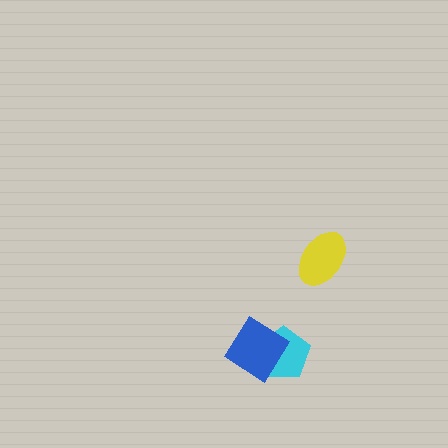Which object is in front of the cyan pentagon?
The blue diamond is in front of the cyan pentagon.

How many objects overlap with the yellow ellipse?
0 objects overlap with the yellow ellipse.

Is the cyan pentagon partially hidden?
Yes, it is partially covered by another shape.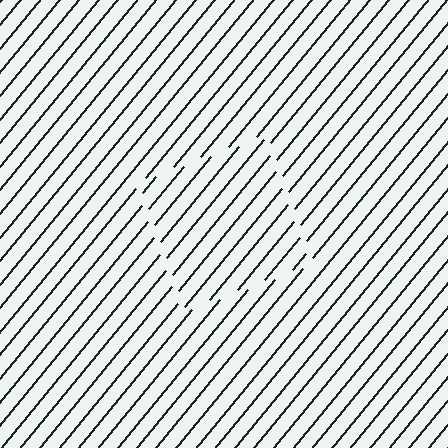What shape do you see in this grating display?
An illusory square. The interior of the shape contains the same grating, shifted by half a period — the contour is defined by the phase discontinuity where line-ends from the inner and outer gratings abut.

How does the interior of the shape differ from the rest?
The interior of the shape contains the same grating, shifted by half a period — the contour is defined by the phase discontinuity where line-ends from the inner and outer gratings abut.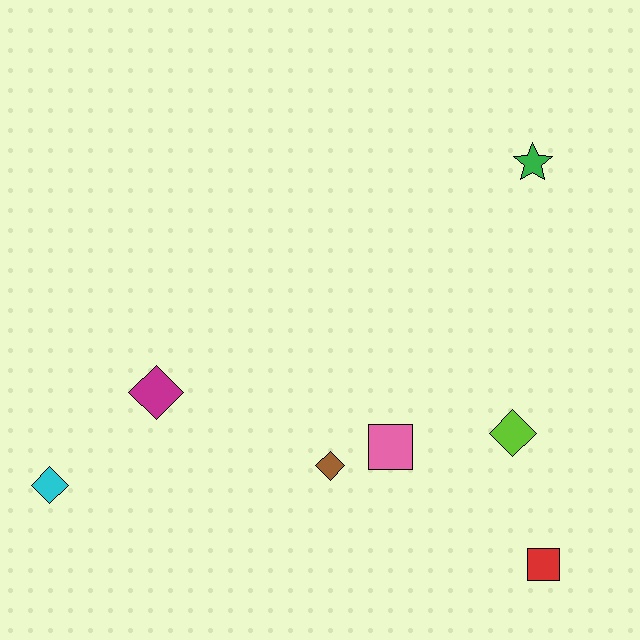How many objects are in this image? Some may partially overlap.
There are 7 objects.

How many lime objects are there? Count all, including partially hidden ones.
There is 1 lime object.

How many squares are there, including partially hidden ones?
There are 2 squares.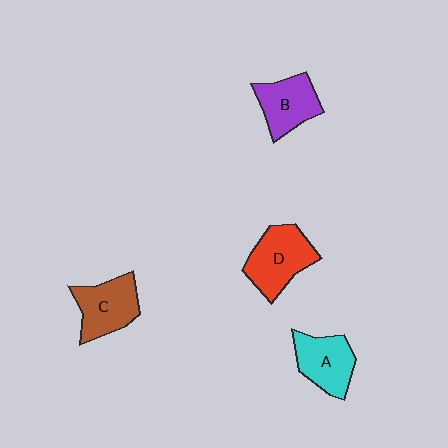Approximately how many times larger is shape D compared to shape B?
Approximately 1.2 times.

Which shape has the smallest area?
Shape B (purple).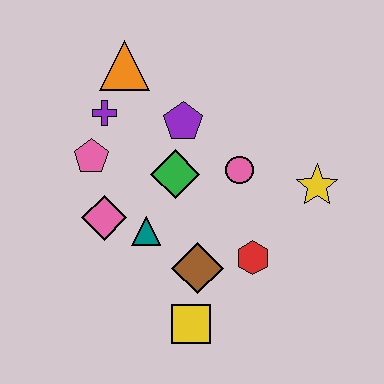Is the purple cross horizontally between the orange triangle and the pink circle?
No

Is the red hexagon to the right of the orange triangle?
Yes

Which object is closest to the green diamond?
The purple pentagon is closest to the green diamond.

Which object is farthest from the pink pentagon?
The yellow star is farthest from the pink pentagon.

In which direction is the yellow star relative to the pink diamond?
The yellow star is to the right of the pink diamond.